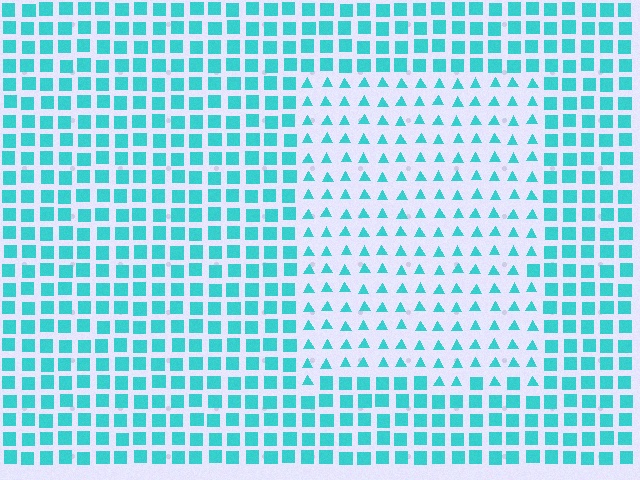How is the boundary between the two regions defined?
The boundary is defined by a change in element shape: triangles inside vs. squares outside. All elements share the same color and spacing.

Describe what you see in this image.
The image is filled with small cyan elements arranged in a uniform grid. A rectangle-shaped region contains triangles, while the surrounding area contains squares. The boundary is defined purely by the change in element shape.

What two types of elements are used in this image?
The image uses triangles inside the rectangle region and squares outside it.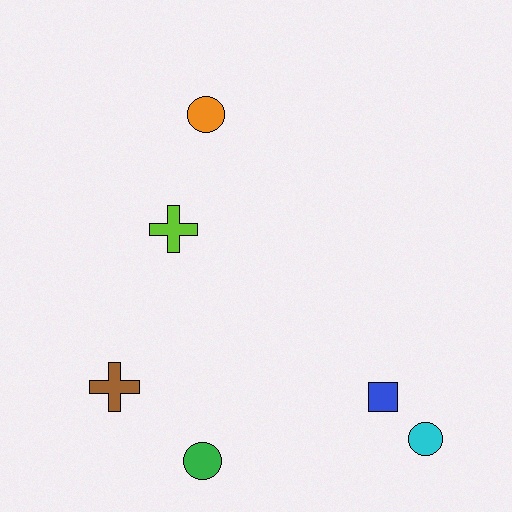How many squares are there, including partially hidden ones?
There is 1 square.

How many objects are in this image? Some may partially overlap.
There are 6 objects.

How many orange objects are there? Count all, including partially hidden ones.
There is 1 orange object.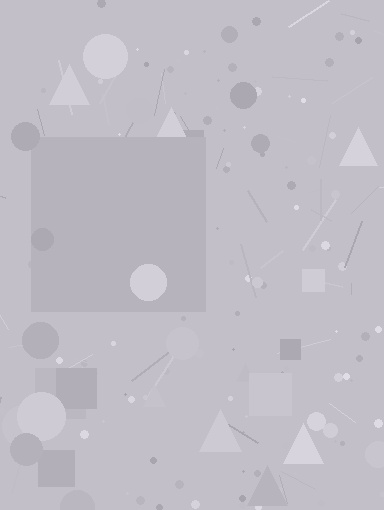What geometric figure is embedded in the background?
A square is embedded in the background.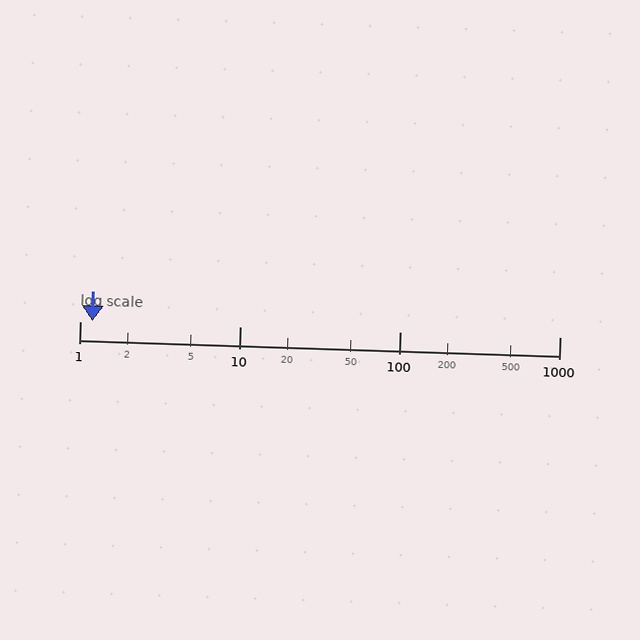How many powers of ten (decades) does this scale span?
The scale spans 3 decades, from 1 to 1000.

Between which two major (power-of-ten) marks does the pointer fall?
The pointer is between 1 and 10.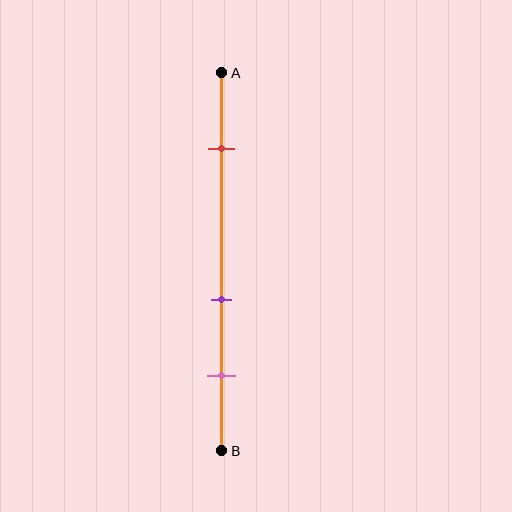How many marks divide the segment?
There are 3 marks dividing the segment.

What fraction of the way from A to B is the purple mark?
The purple mark is approximately 60% (0.6) of the way from A to B.